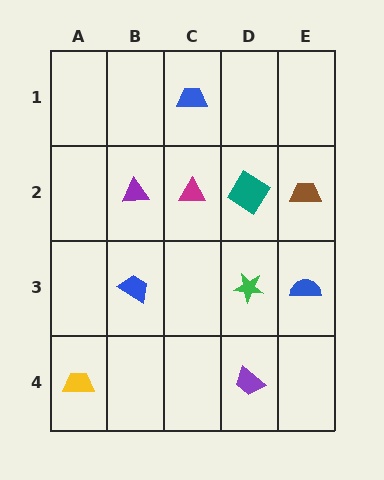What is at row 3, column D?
A green star.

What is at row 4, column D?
A purple trapezoid.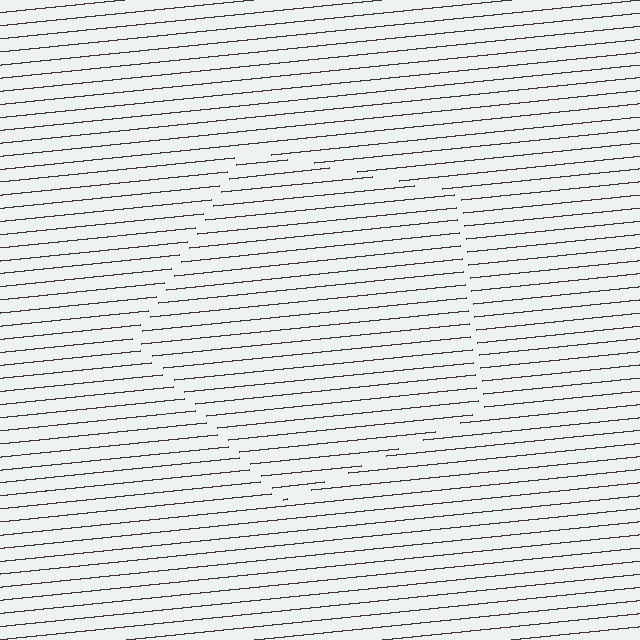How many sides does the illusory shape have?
5 sides — the line-ends trace a pentagon.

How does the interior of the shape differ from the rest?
The interior of the shape contains the same grating, shifted by half a period — the contour is defined by the phase discontinuity where line-ends from the inner and outer gratings abut.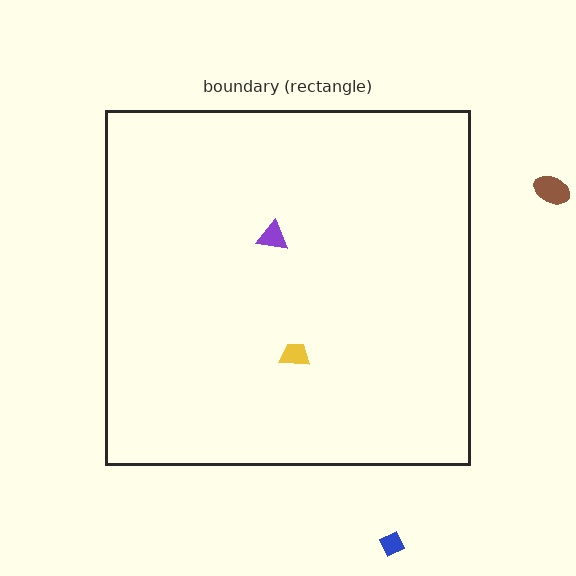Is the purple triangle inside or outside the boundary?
Inside.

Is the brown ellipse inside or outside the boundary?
Outside.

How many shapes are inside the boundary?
2 inside, 2 outside.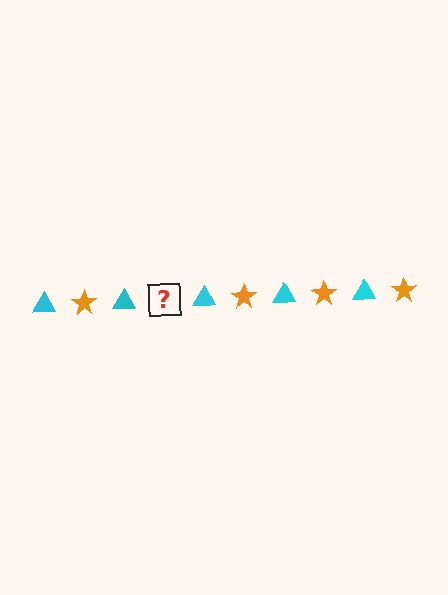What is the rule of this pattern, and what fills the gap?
The rule is that the pattern alternates between cyan triangle and orange star. The gap should be filled with an orange star.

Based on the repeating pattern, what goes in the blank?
The blank should be an orange star.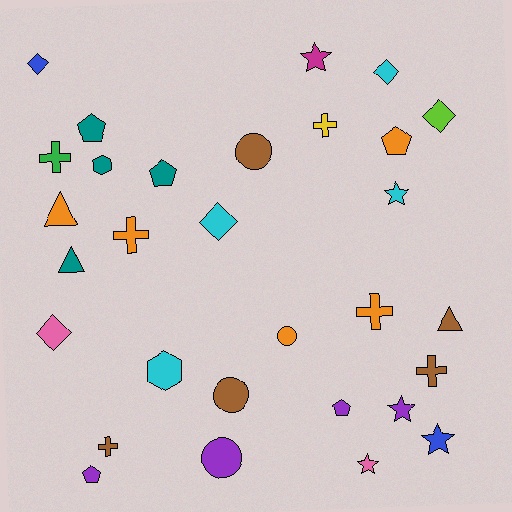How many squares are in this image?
There are no squares.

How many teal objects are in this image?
There are 4 teal objects.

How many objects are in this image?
There are 30 objects.